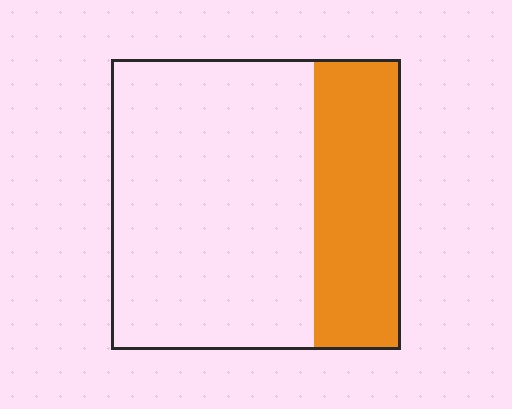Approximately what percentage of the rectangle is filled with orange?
Approximately 30%.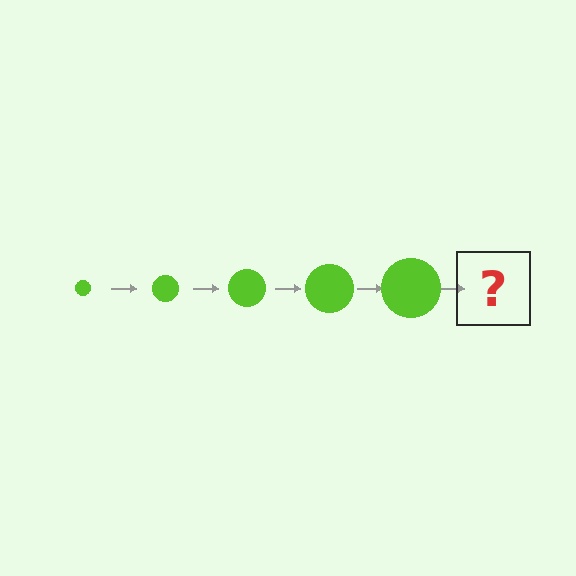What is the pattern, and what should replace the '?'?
The pattern is that the circle gets progressively larger each step. The '?' should be a lime circle, larger than the previous one.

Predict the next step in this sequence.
The next step is a lime circle, larger than the previous one.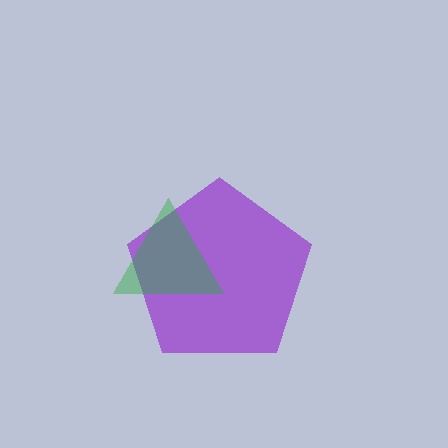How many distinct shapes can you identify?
There are 2 distinct shapes: a purple pentagon, a green triangle.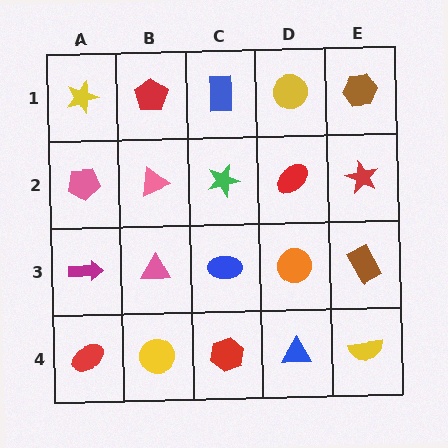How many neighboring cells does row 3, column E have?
3.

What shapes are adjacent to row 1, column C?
A green star (row 2, column C), a red pentagon (row 1, column B), a yellow circle (row 1, column D).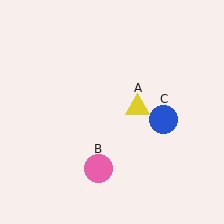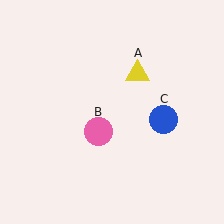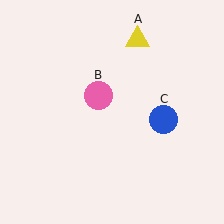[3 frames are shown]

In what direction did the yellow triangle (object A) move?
The yellow triangle (object A) moved up.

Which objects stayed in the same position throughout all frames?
Blue circle (object C) remained stationary.